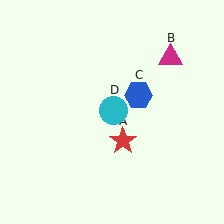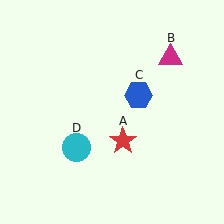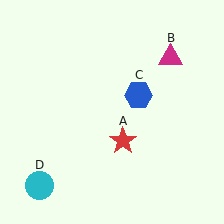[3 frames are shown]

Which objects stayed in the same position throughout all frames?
Red star (object A) and magenta triangle (object B) and blue hexagon (object C) remained stationary.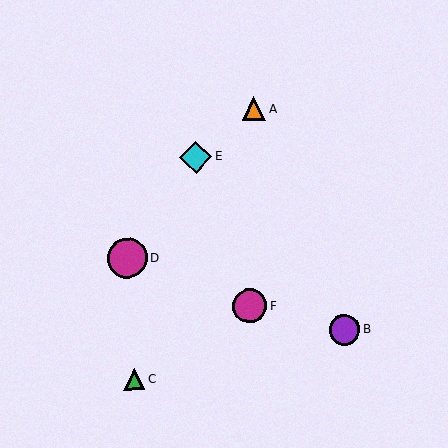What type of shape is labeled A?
Shape A is an orange triangle.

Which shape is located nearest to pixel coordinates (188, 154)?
The cyan diamond (labeled E) at (196, 157) is nearest to that location.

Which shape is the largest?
The magenta circle (labeled D) is the largest.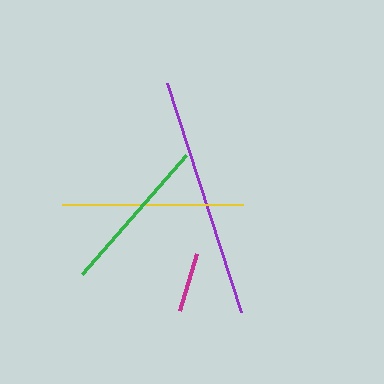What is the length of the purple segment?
The purple segment is approximately 241 pixels long.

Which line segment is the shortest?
The magenta line is the shortest at approximately 60 pixels.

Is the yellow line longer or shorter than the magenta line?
The yellow line is longer than the magenta line.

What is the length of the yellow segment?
The yellow segment is approximately 182 pixels long.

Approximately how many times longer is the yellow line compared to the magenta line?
The yellow line is approximately 3.0 times the length of the magenta line.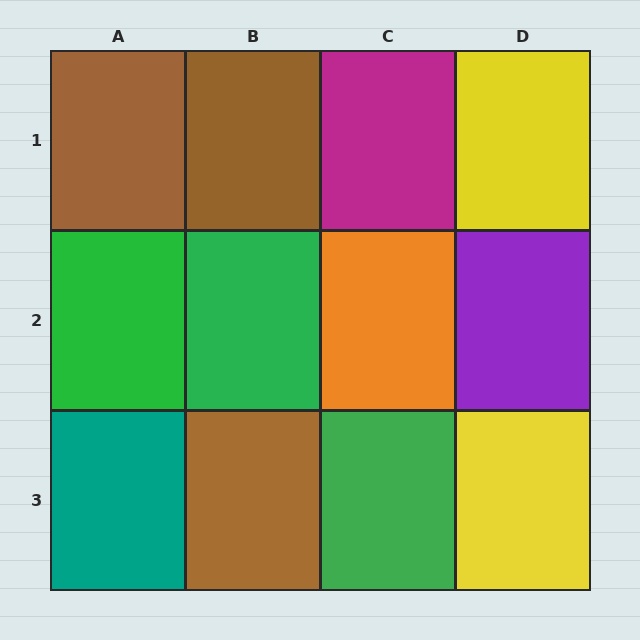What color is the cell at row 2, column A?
Green.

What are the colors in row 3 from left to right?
Teal, brown, green, yellow.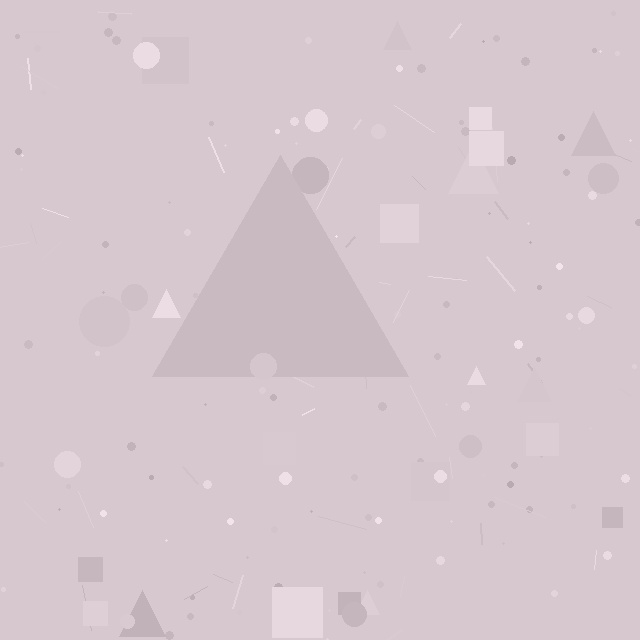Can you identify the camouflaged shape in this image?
The camouflaged shape is a triangle.